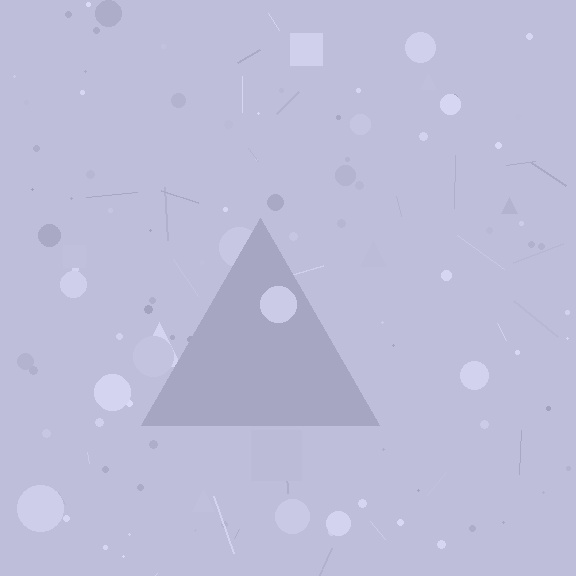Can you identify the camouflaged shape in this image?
The camouflaged shape is a triangle.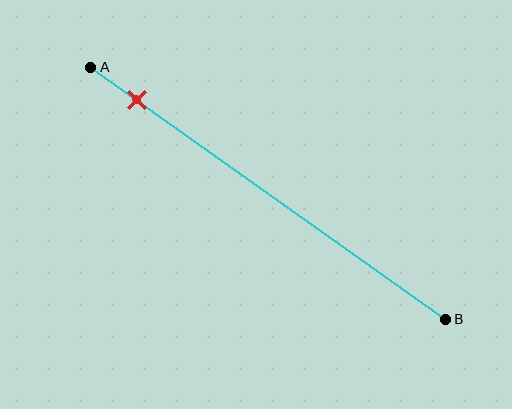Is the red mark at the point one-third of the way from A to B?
No, the mark is at about 15% from A, not at the 33% one-third point.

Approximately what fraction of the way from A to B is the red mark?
The red mark is approximately 15% of the way from A to B.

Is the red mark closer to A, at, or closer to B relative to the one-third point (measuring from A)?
The red mark is closer to point A than the one-third point of segment AB.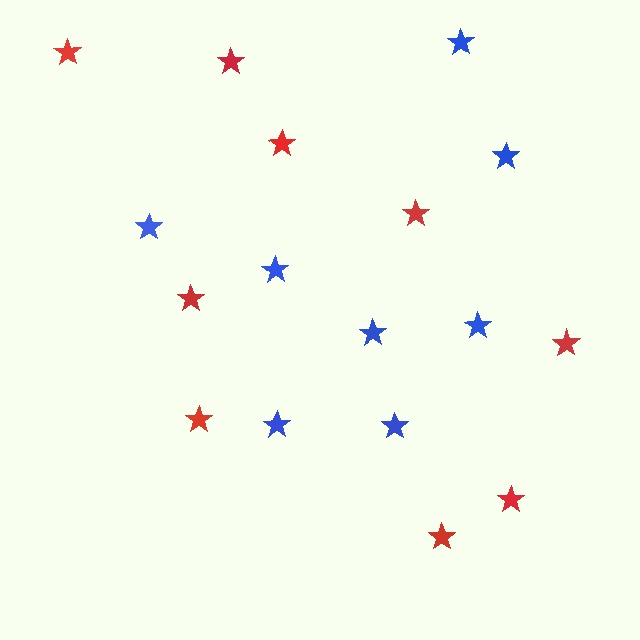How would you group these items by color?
There are 2 groups: one group of blue stars (8) and one group of red stars (9).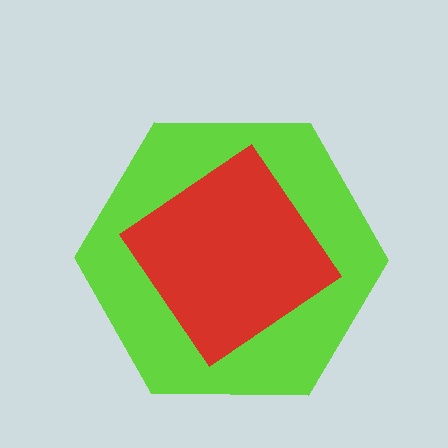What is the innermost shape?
The red diamond.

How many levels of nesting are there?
2.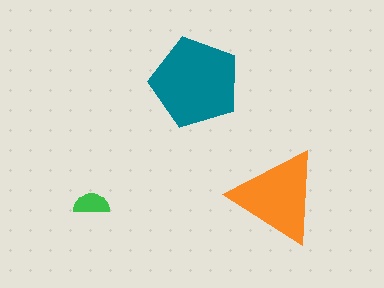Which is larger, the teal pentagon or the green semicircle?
The teal pentagon.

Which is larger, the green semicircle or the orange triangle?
The orange triangle.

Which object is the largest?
The teal pentagon.